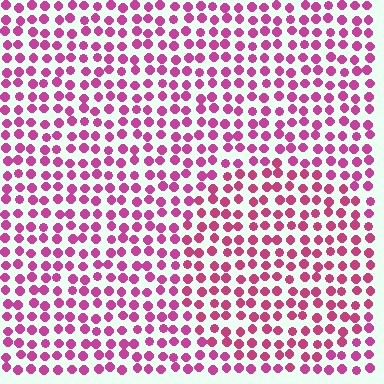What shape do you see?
I see a circle.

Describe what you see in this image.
The image is filled with small magenta elements in a uniform arrangement. A circle-shaped region is visible where the elements are tinted to a slightly different hue, forming a subtle color boundary.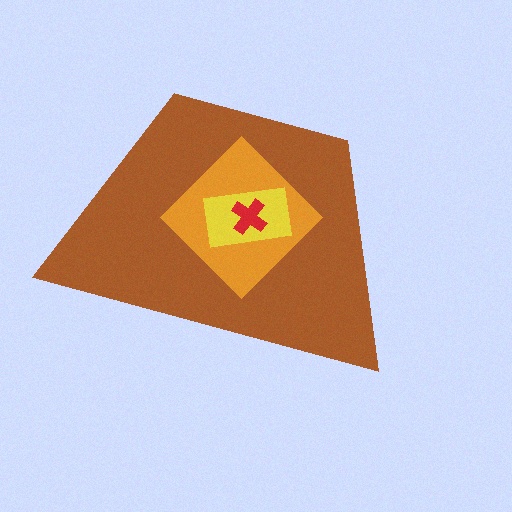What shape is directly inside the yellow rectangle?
The red cross.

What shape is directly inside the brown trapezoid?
The orange diamond.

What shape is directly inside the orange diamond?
The yellow rectangle.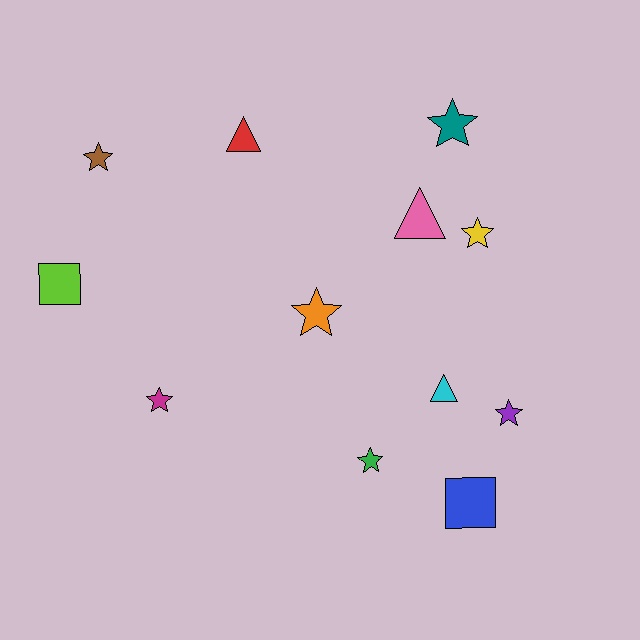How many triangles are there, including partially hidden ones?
There are 3 triangles.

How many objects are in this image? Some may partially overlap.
There are 12 objects.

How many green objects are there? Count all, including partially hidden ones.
There is 1 green object.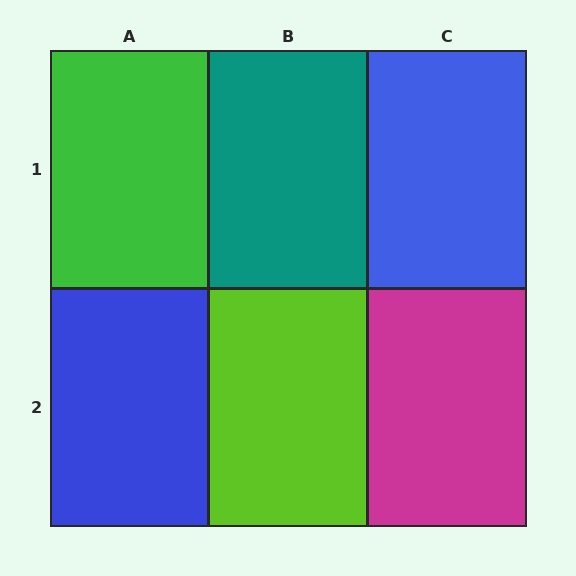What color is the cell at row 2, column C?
Magenta.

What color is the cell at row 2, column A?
Blue.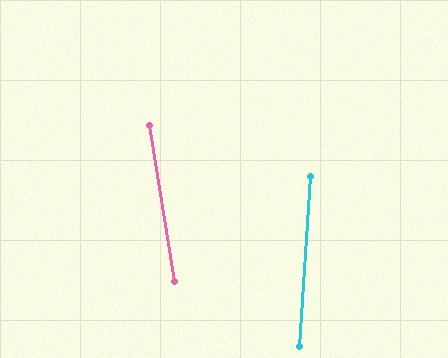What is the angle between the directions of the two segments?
Approximately 13 degrees.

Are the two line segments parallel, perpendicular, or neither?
Neither parallel nor perpendicular — they differ by about 13°.